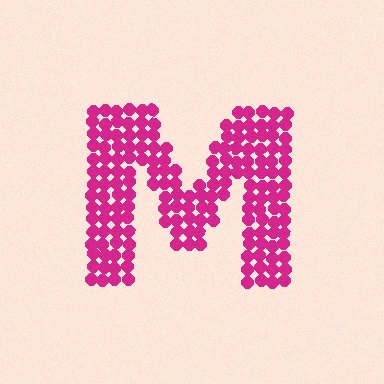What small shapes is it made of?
It is made of small circles.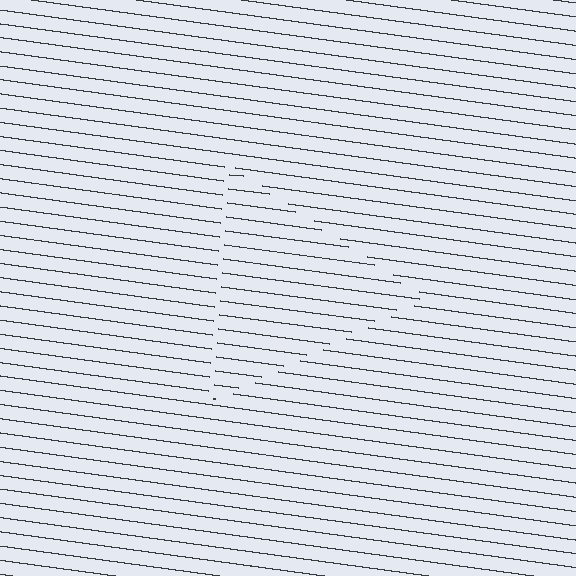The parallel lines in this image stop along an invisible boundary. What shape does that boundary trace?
An illusory triangle. The interior of the shape contains the same grating, shifted by half a period — the contour is defined by the phase discontinuity where line-ends from the inner and outer gratings abut.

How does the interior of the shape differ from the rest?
The interior of the shape contains the same grating, shifted by half a period — the contour is defined by the phase discontinuity where line-ends from the inner and outer gratings abut.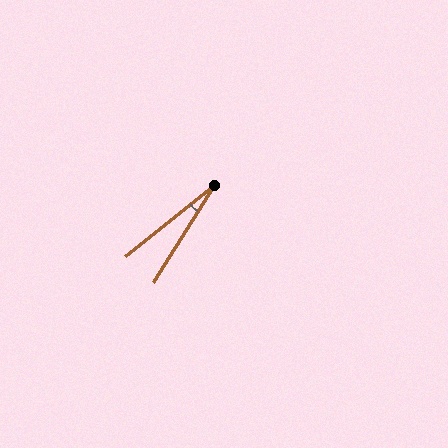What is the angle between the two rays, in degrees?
Approximately 19 degrees.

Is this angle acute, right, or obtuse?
It is acute.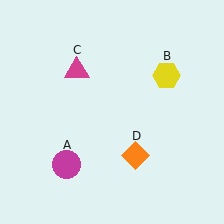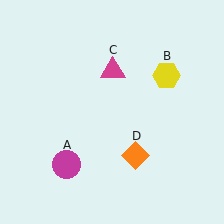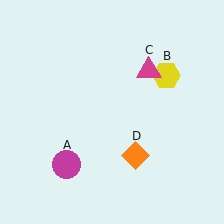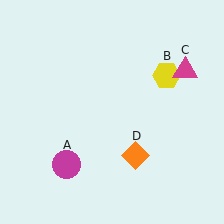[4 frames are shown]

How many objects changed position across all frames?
1 object changed position: magenta triangle (object C).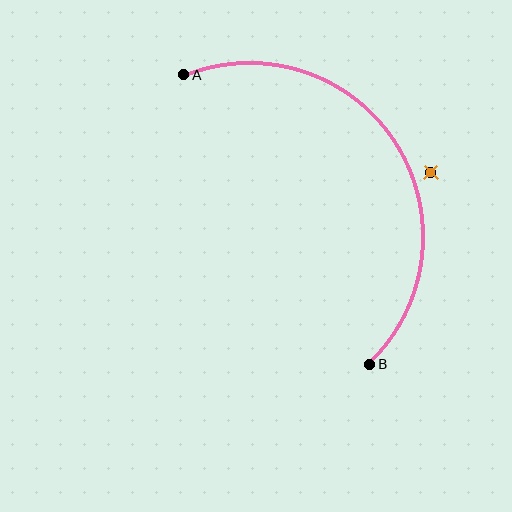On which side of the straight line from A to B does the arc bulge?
The arc bulges to the right of the straight line connecting A and B.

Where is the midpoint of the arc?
The arc midpoint is the point on the curve farthest from the straight line joining A and B. It sits to the right of that line.